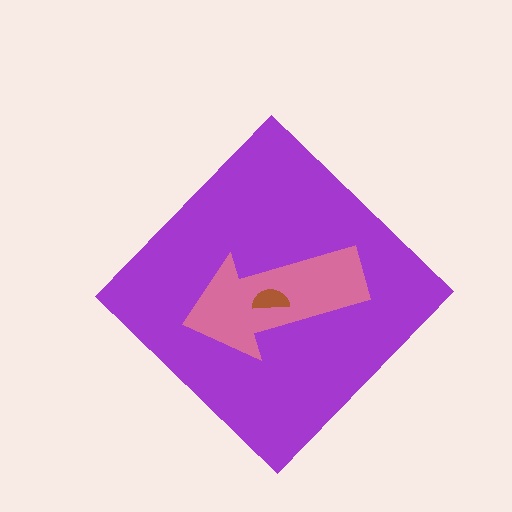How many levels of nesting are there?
3.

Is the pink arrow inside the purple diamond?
Yes.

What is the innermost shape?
The brown semicircle.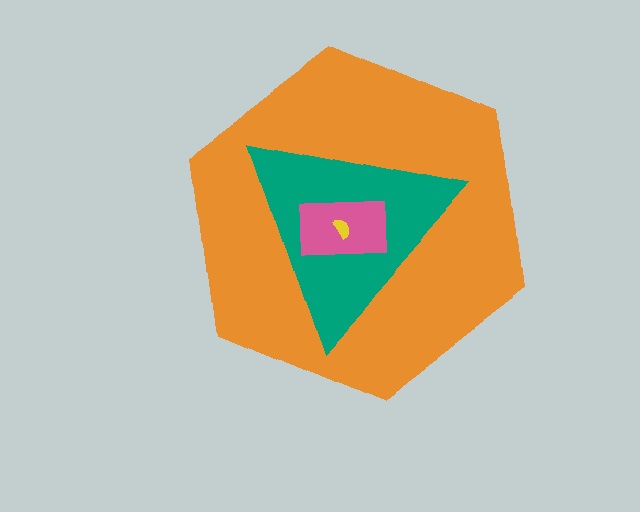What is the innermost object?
The yellow semicircle.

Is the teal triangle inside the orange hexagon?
Yes.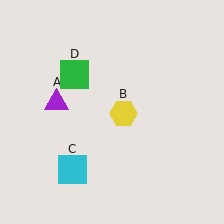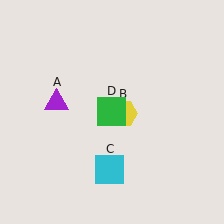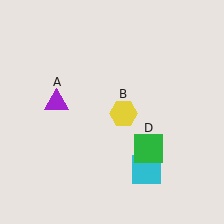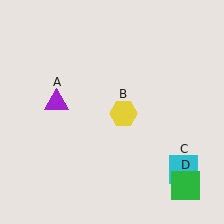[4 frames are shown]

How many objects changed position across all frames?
2 objects changed position: cyan square (object C), green square (object D).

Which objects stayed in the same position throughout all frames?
Purple triangle (object A) and yellow hexagon (object B) remained stationary.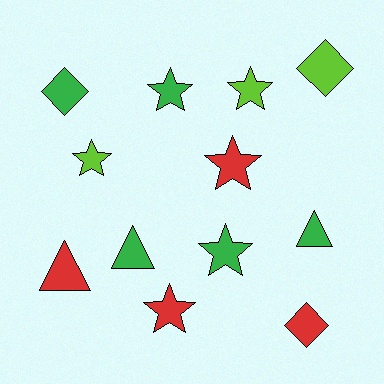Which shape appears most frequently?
Star, with 6 objects.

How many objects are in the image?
There are 12 objects.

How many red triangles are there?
There is 1 red triangle.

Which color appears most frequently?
Green, with 5 objects.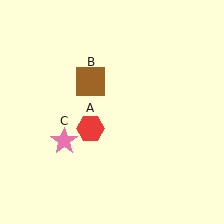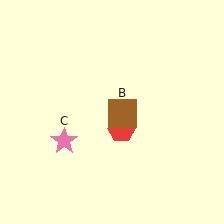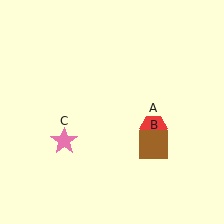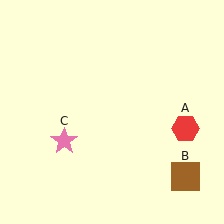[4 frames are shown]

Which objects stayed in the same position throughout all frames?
Pink star (object C) remained stationary.